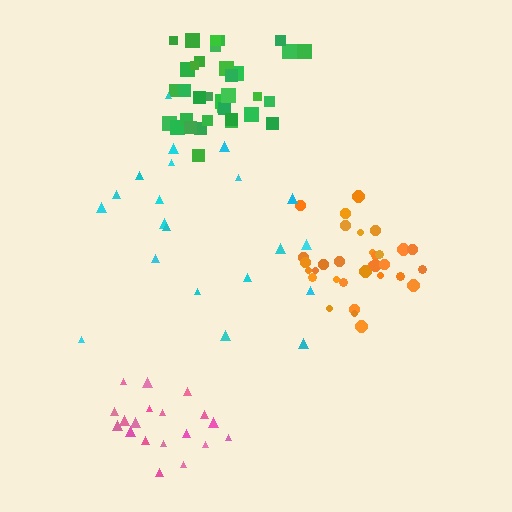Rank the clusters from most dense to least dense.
orange, green, pink, cyan.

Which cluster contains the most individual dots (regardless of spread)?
Green (35).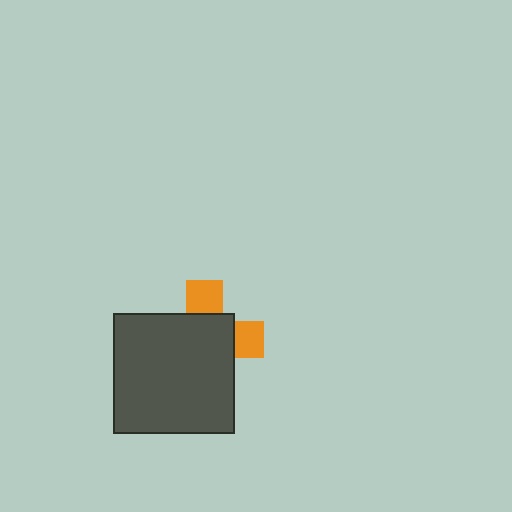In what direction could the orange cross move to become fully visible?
The orange cross could move toward the upper-right. That would shift it out from behind the dark gray square entirely.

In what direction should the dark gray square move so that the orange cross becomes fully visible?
The dark gray square should move toward the lower-left. That is the shortest direction to clear the overlap and leave the orange cross fully visible.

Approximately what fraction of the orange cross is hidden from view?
Roughly 69% of the orange cross is hidden behind the dark gray square.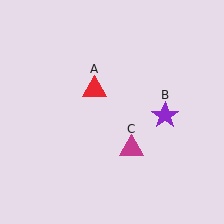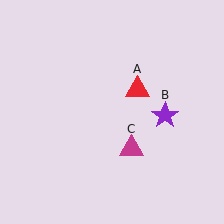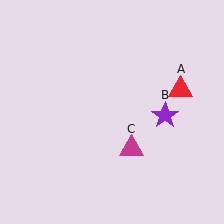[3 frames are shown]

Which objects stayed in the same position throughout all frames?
Purple star (object B) and magenta triangle (object C) remained stationary.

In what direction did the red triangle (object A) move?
The red triangle (object A) moved right.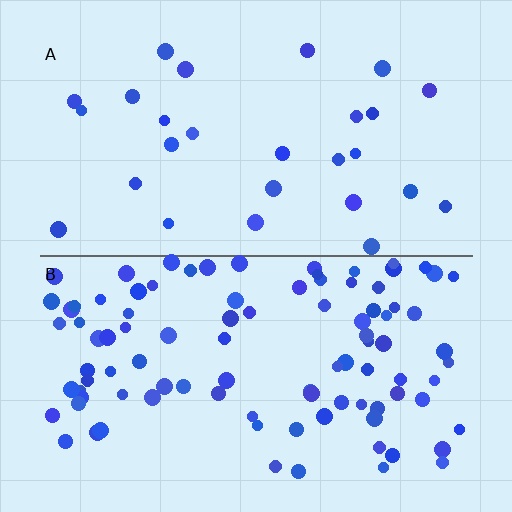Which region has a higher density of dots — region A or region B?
B (the bottom).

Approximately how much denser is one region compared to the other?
Approximately 3.5× — region B over region A.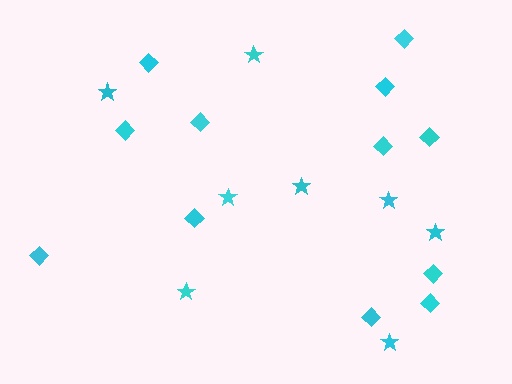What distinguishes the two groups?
There are 2 groups: one group of stars (8) and one group of diamonds (12).